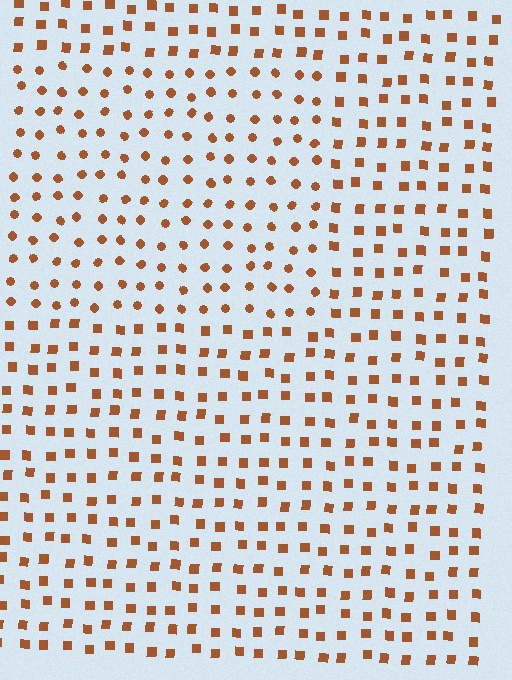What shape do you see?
I see a rectangle.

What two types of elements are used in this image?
The image uses circles inside the rectangle region and squares outside it.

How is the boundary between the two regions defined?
The boundary is defined by a change in element shape: circles inside vs. squares outside. All elements share the same color and spacing.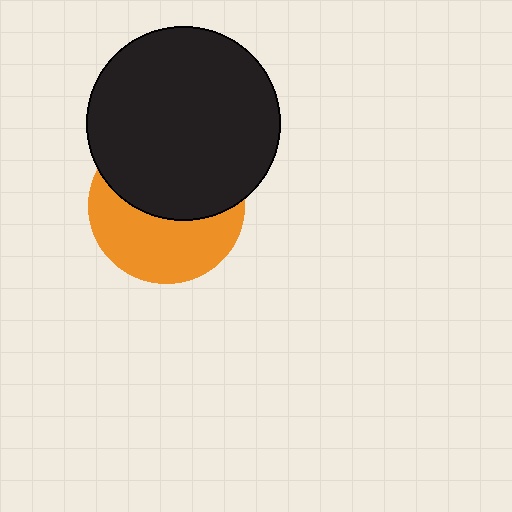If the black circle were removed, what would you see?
You would see the complete orange circle.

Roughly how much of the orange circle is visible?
About half of it is visible (roughly 49%).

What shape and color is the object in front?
The object in front is a black circle.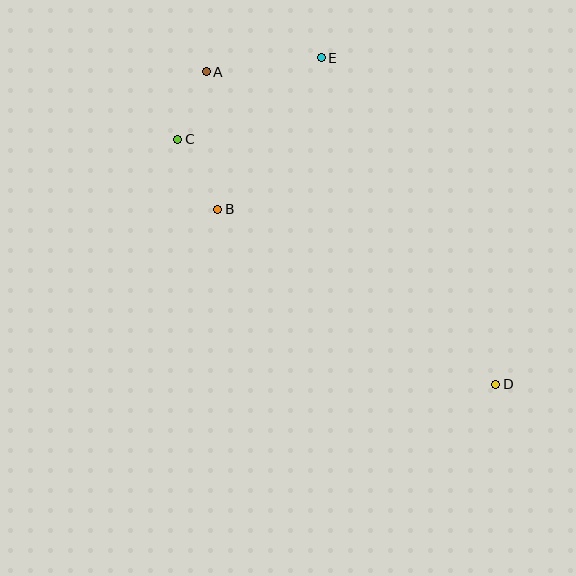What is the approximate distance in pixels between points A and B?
The distance between A and B is approximately 138 pixels.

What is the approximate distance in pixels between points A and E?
The distance between A and E is approximately 116 pixels.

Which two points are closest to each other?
Points A and C are closest to each other.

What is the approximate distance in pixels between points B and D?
The distance between B and D is approximately 328 pixels.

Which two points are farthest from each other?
Points A and D are farthest from each other.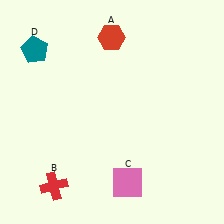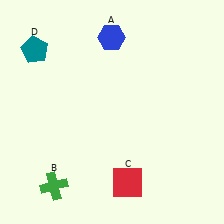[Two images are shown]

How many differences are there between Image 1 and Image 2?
There are 3 differences between the two images.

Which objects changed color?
A changed from red to blue. B changed from red to green. C changed from pink to red.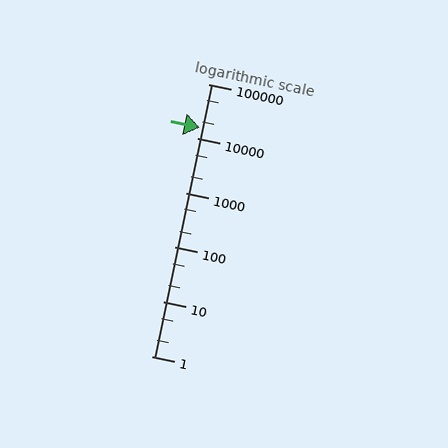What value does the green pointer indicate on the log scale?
The pointer indicates approximately 16000.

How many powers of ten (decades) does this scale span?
The scale spans 5 decades, from 1 to 100000.